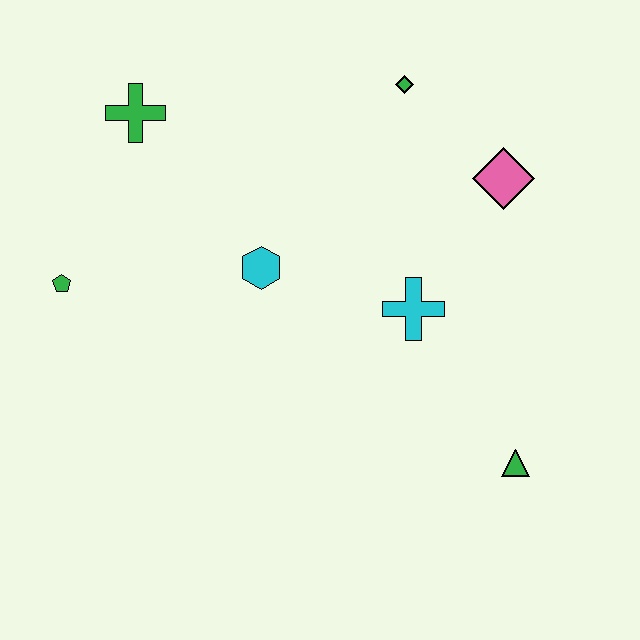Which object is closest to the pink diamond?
The green diamond is closest to the pink diamond.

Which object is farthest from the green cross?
The green triangle is farthest from the green cross.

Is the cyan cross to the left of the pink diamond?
Yes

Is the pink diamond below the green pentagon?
No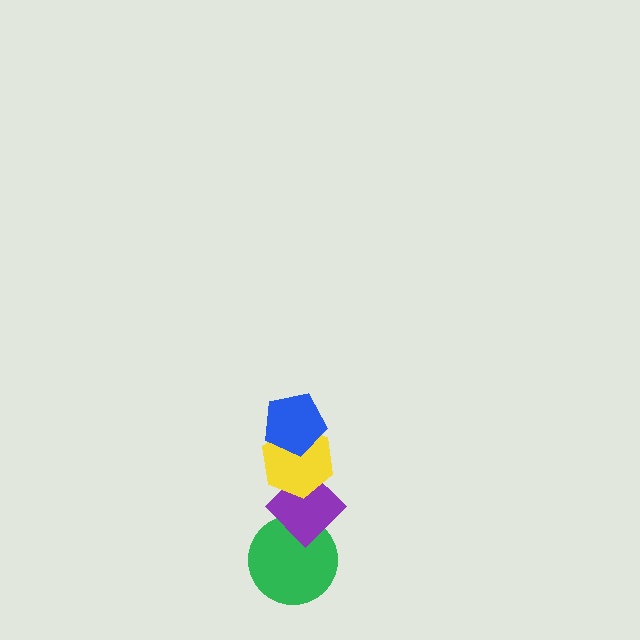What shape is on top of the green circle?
The purple diamond is on top of the green circle.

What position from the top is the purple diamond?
The purple diamond is 3rd from the top.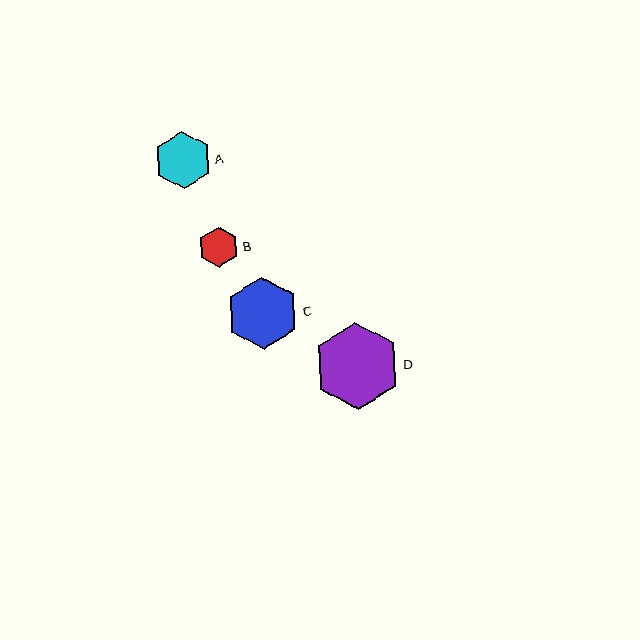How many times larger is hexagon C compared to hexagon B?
Hexagon C is approximately 1.8 times the size of hexagon B.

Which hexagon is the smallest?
Hexagon B is the smallest with a size of approximately 41 pixels.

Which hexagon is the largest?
Hexagon D is the largest with a size of approximately 87 pixels.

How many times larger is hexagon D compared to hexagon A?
Hexagon D is approximately 1.5 times the size of hexagon A.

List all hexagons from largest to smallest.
From largest to smallest: D, C, A, B.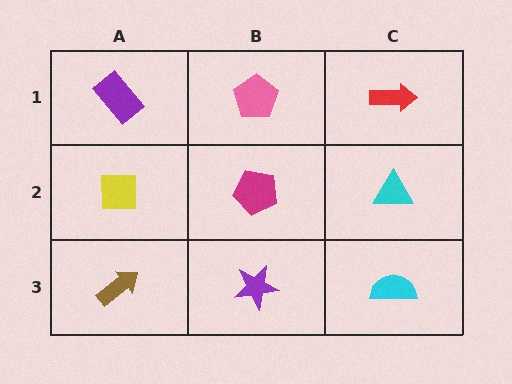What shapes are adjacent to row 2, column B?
A pink pentagon (row 1, column B), a purple star (row 3, column B), a yellow square (row 2, column A), a cyan triangle (row 2, column C).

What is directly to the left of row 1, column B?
A purple rectangle.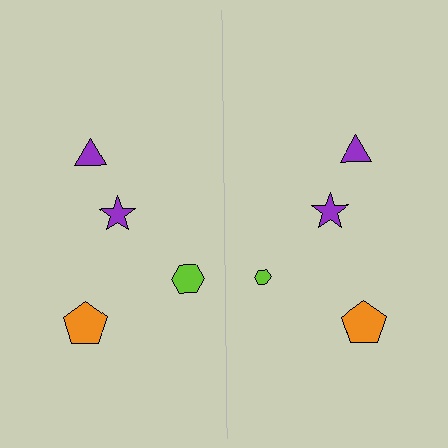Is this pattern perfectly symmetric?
No, the pattern is not perfectly symmetric. The lime hexagon on the right side has a different size than its mirror counterpart.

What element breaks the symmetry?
The lime hexagon on the right side has a different size than its mirror counterpart.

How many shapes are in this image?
There are 8 shapes in this image.